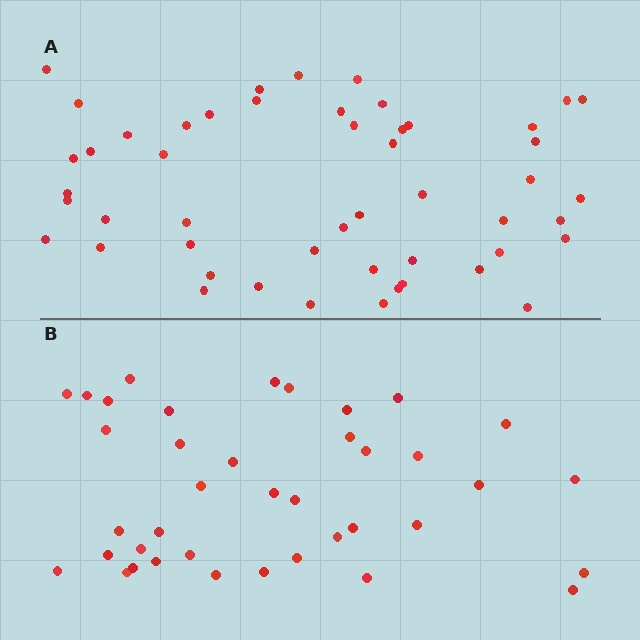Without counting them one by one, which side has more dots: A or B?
Region A (the top region) has more dots.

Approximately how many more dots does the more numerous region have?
Region A has roughly 12 or so more dots than region B.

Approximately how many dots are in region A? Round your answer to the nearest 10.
About 50 dots.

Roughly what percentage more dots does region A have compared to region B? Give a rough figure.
About 30% more.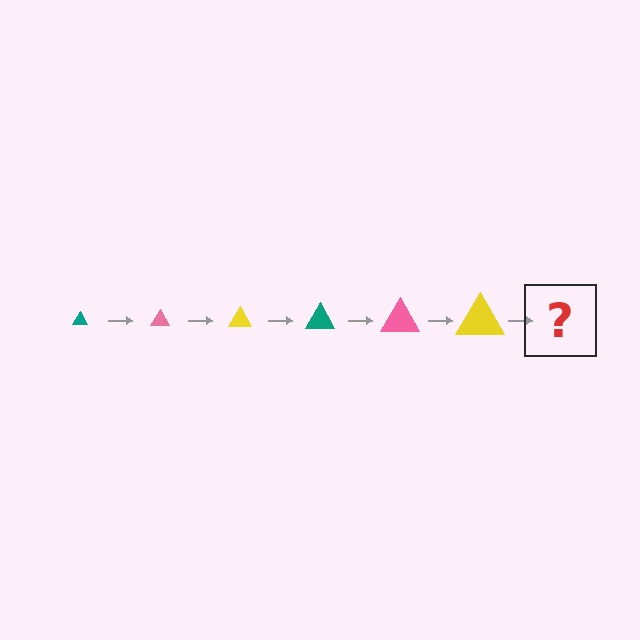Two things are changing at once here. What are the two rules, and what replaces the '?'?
The two rules are that the triangle grows larger each step and the color cycles through teal, pink, and yellow. The '?' should be a teal triangle, larger than the previous one.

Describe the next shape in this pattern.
It should be a teal triangle, larger than the previous one.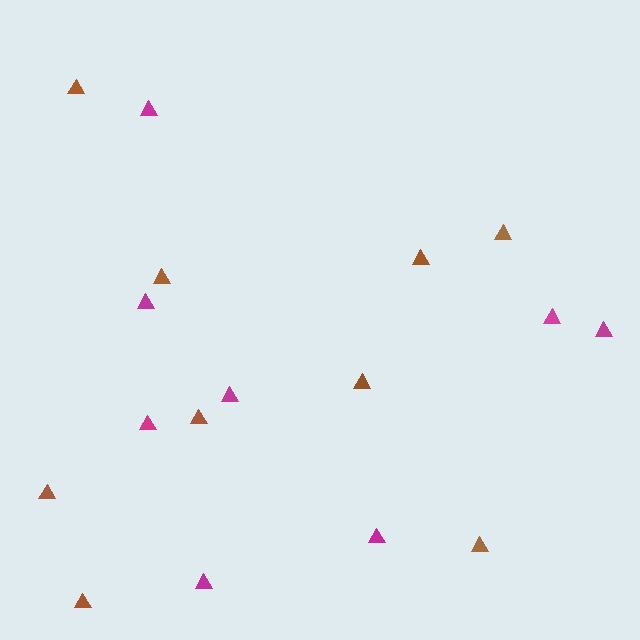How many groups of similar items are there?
There are 2 groups: one group of brown triangles (9) and one group of magenta triangles (8).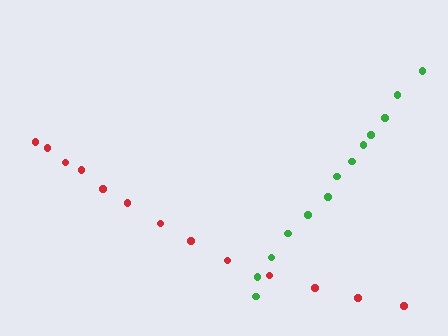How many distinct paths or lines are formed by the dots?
There are 2 distinct paths.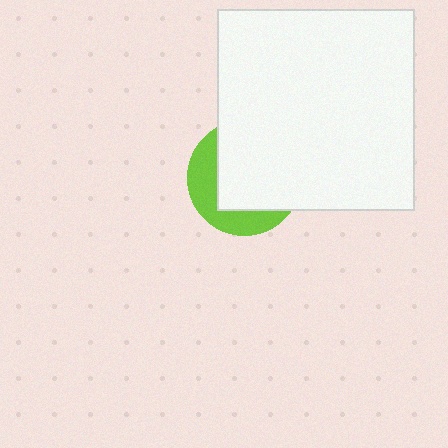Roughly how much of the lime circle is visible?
A small part of it is visible (roughly 35%).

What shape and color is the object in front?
The object in front is a white rectangle.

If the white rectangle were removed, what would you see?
You would see the complete lime circle.